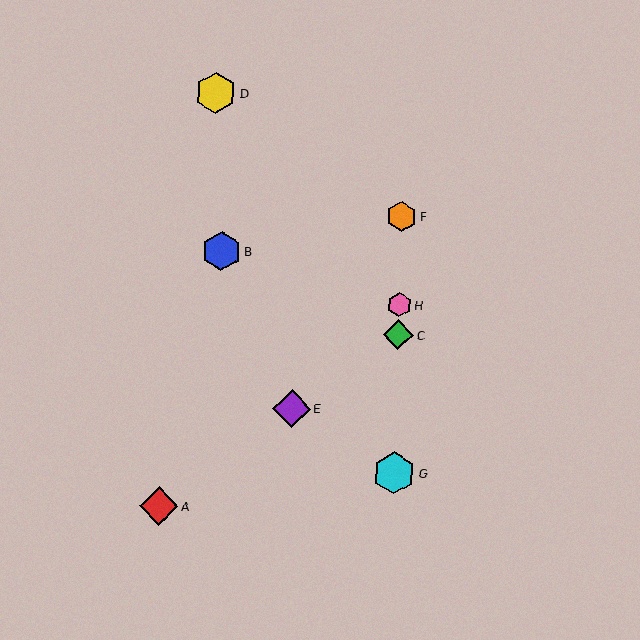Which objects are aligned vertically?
Objects C, F, G, H are aligned vertically.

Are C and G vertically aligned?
Yes, both are at x≈398.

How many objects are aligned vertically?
4 objects (C, F, G, H) are aligned vertically.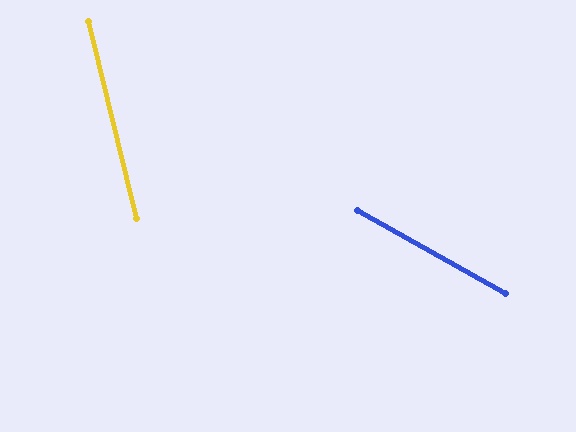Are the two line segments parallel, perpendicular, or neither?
Neither parallel nor perpendicular — they differ by about 47°.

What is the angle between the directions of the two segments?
Approximately 47 degrees.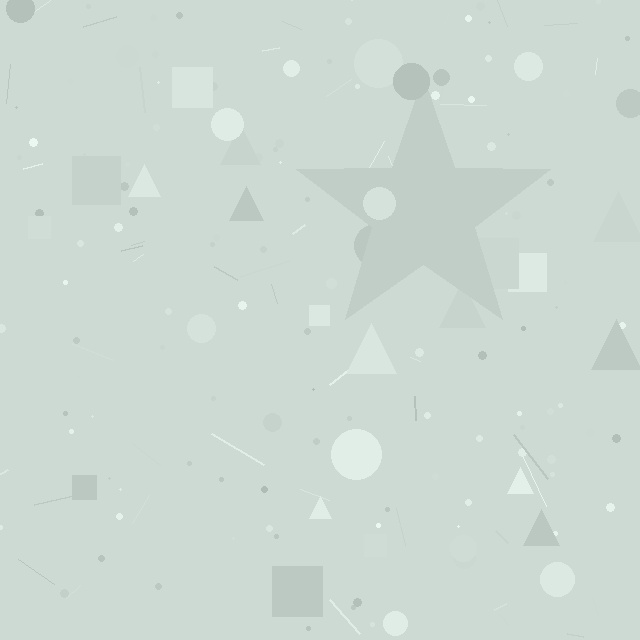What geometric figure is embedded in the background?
A star is embedded in the background.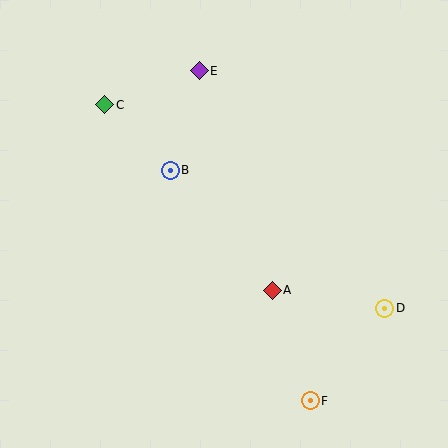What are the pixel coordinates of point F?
Point F is at (310, 401).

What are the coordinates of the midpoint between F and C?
The midpoint between F and C is at (207, 253).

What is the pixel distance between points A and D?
The distance between A and D is 114 pixels.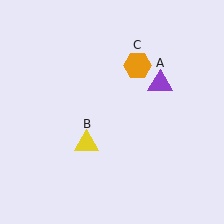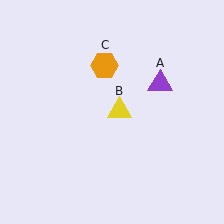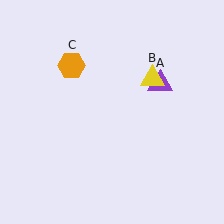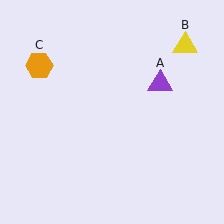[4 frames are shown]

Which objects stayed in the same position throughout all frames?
Purple triangle (object A) remained stationary.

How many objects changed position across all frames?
2 objects changed position: yellow triangle (object B), orange hexagon (object C).